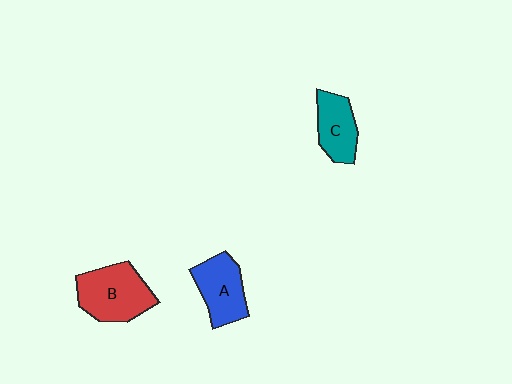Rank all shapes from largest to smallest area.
From largest to smallest: B (red), A (blue), C (teal).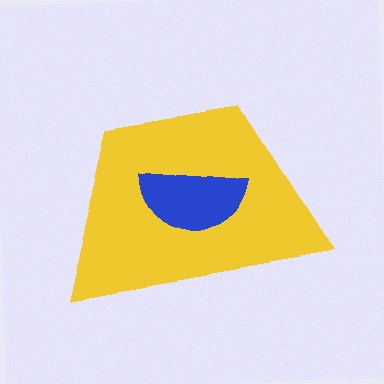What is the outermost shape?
The yellow trapezoid.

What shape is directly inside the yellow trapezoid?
The blue semicircle.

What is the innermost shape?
The blue semicircle.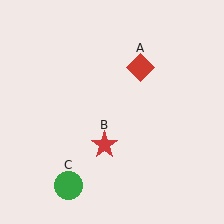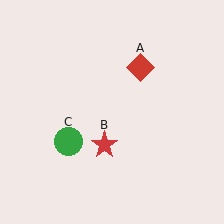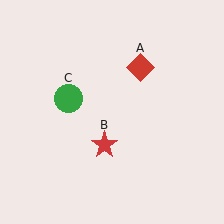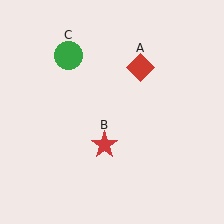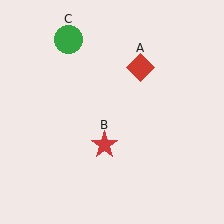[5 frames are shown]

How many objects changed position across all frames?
1 object changed position: green circle (object C).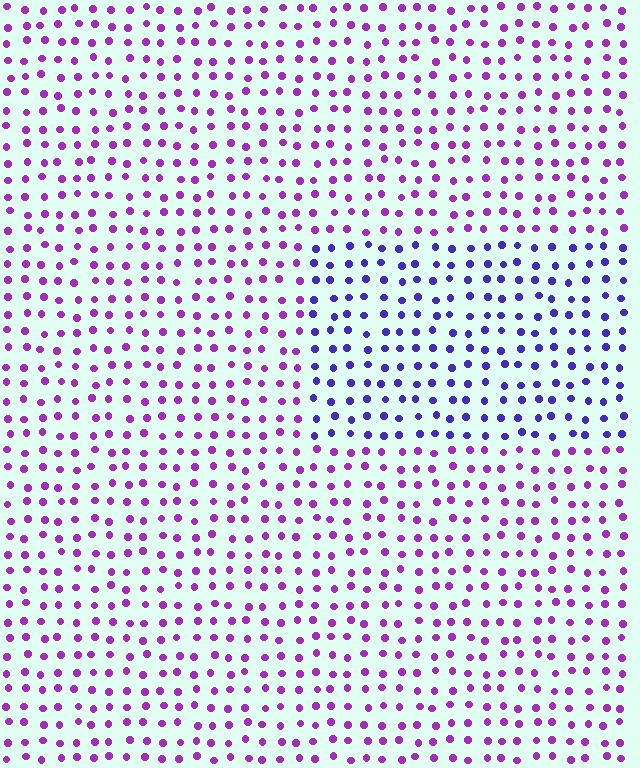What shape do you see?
I see a rectangle.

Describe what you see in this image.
The image is filled with small purple elements in a uniform arrangement. A rectangle-shaped region is visible where the elements are tinted to a slightly different hue, forming a subtle color boundary.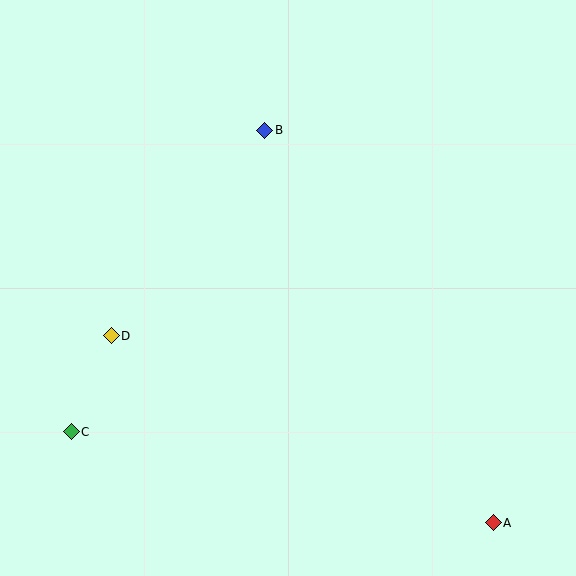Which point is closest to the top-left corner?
Point B is closest to the top-left corner.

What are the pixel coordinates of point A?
Point A is at (493, 523).